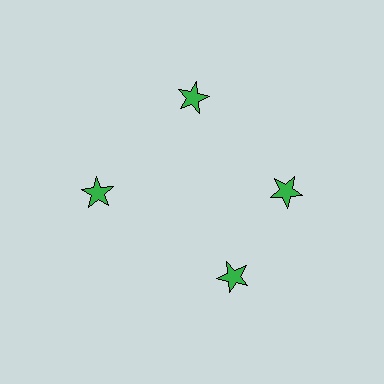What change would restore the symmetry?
The symmetry would be restored by rotating it back into even spacing with its neighbors so that all 4 stars sit at equal angles and equal distance from the center.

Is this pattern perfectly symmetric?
No. The 4 green stars are arranged in a ring, but one element near the 6 o'clock position is rotated out of alignment along the ring, breaking the 4-fold rotational symmetry.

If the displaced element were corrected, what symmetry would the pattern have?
It would have 4-fold rotational symmetry — the pattern would map onto itself every 90 degrees.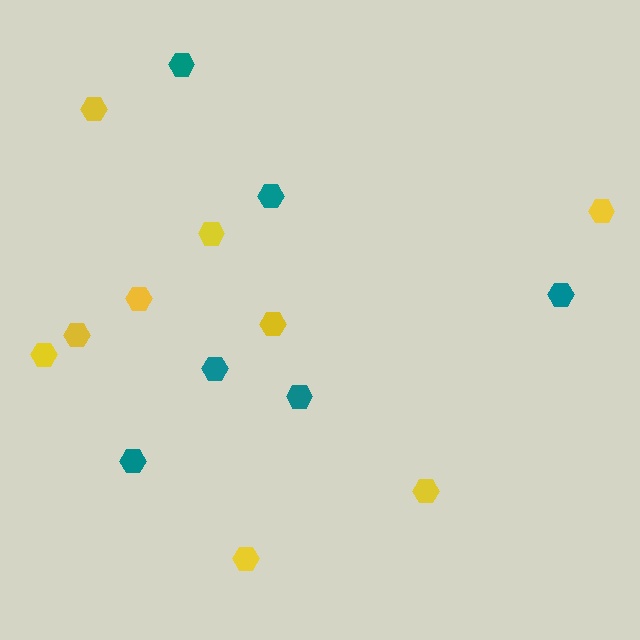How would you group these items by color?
There are 2 groups: one group of yellow hexagons (9) and one group of teal hexagons (6).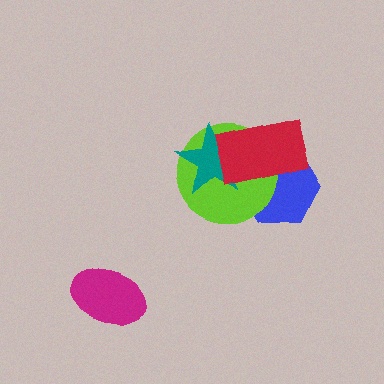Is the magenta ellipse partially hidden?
No, no other shape covers it.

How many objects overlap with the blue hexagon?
3 objects overlap with the blue hexagon.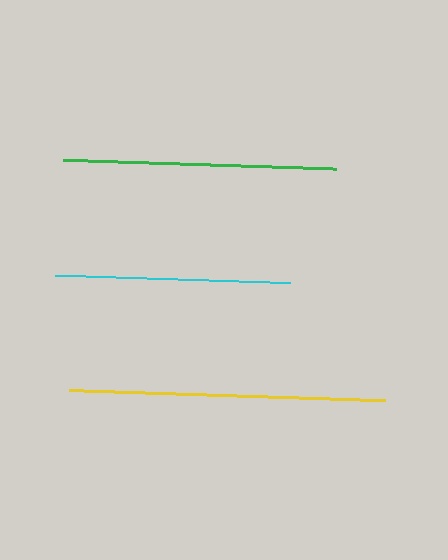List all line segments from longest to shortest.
From longest to shortest: yellow, green, cyan.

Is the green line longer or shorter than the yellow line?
The yellow line is longer than the green line.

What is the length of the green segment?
The green segment is approximately 273 pixels long.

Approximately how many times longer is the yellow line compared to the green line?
The yellow line is approximately 1.2 times the length of the green line.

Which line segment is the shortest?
The cyan line is the shortest at approximately 235 pixels.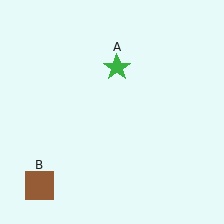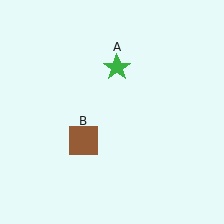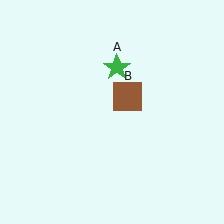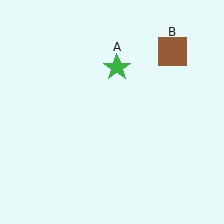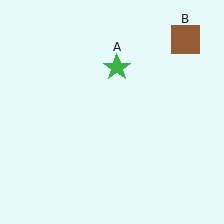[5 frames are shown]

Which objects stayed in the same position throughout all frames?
Green star (object A) remained stationary.